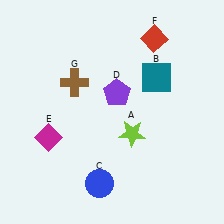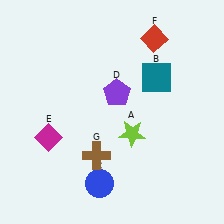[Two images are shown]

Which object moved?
The brown cross (G) moved down.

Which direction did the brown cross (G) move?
The brown cross (G) moved down.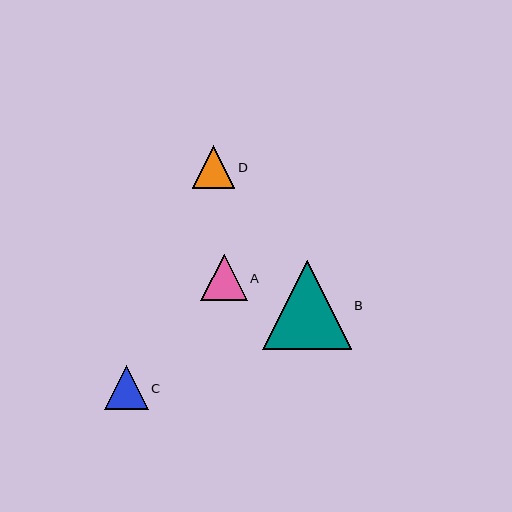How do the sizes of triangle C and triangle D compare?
Triangle C and triangle D are approximately the same size.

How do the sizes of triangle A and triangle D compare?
Triangle A and triangle D are approximately the same size.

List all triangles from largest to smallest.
From largest to smallest: B, A, C, D.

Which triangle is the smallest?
Triangle D is the smallest with a size of approximately 42 pixels.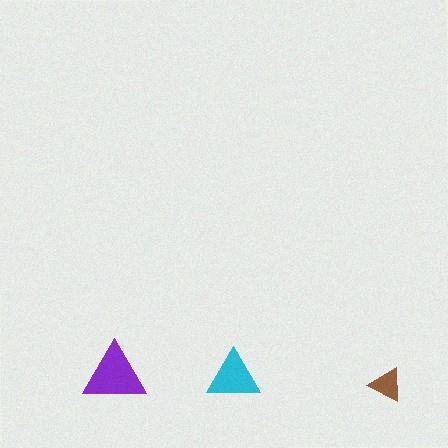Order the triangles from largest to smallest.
the purple one, the cyan one, the brown one.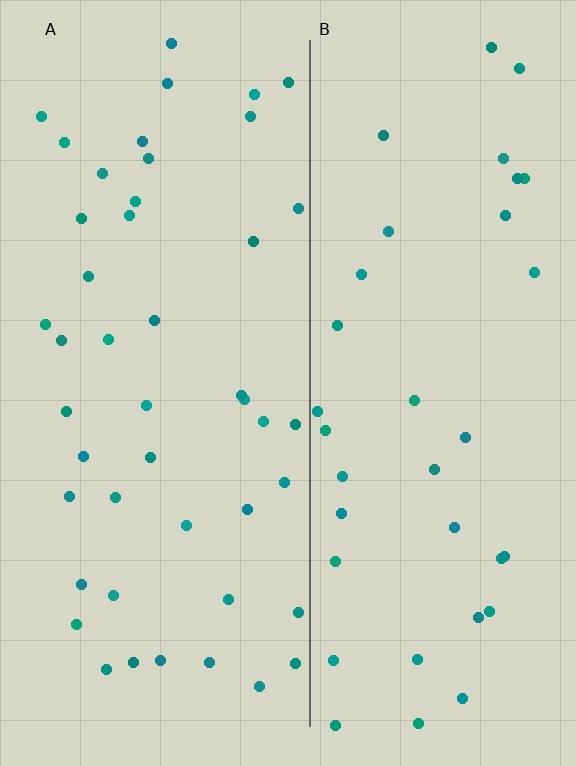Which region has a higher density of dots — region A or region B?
A (the left).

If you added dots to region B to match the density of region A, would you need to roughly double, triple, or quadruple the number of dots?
Approximately double.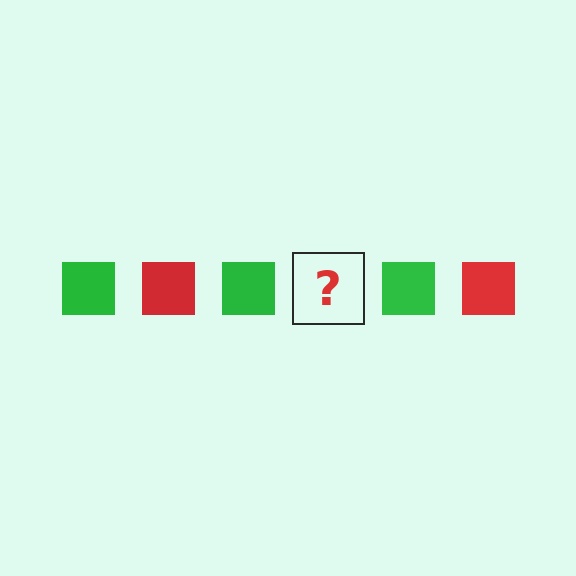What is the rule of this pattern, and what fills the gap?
The rule is that the pattern cycles through green, red squares. The gap should be filled with a red square.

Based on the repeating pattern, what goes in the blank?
The blank should be a red square.